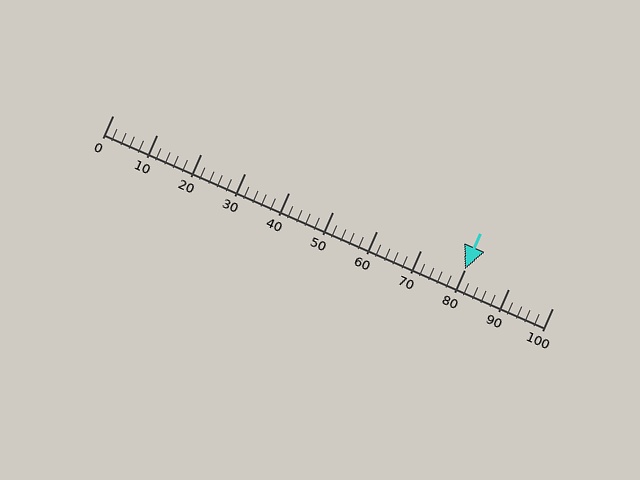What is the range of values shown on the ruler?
The ruler shows values from 0 to 100.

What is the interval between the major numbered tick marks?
The major tick marks are spaced 10 units apart.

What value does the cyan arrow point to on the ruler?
The cyan arrow points to approximately 80.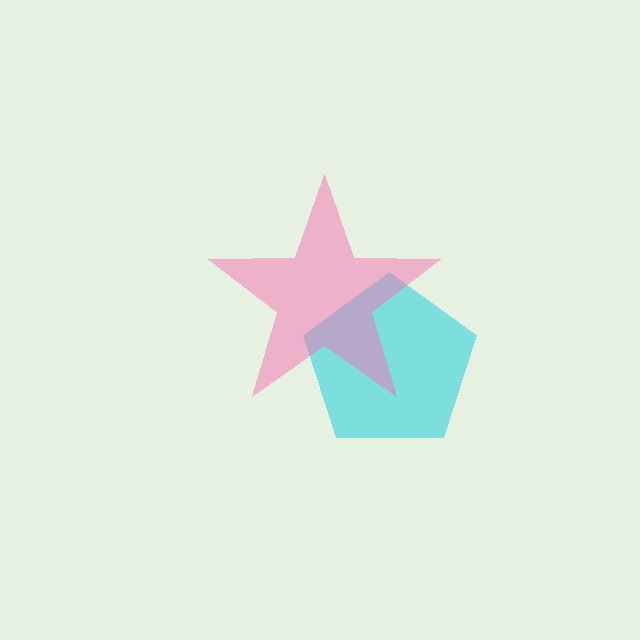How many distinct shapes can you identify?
There are 2 distinct shapes: a cyan pentagon, a pink star.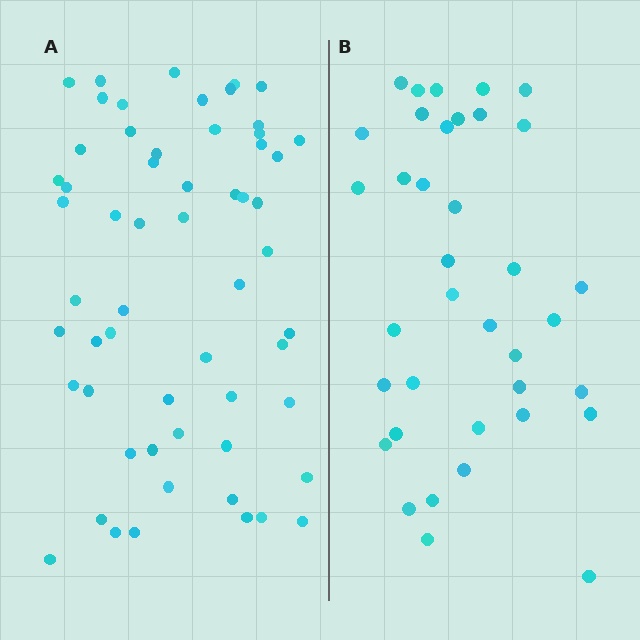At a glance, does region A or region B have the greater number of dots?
Region A (the left region) has more dots.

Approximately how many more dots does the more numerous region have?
Region A has approximately 20 more dots than region B.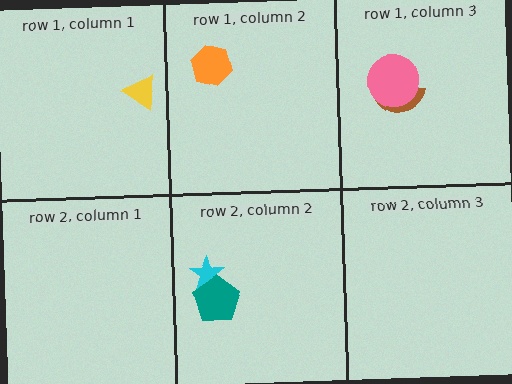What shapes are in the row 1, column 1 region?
The yellow triangle.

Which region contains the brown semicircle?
The row 1, column 3 region.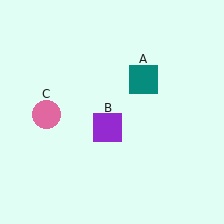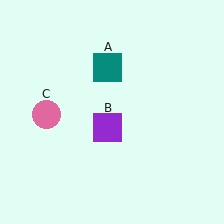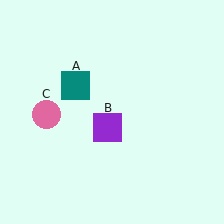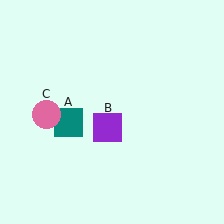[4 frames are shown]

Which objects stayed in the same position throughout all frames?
Purple square (object B) and pink circle (object C) remained stationary.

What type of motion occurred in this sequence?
The teal square (object A) rotated counterclockwise around the center of the scene.